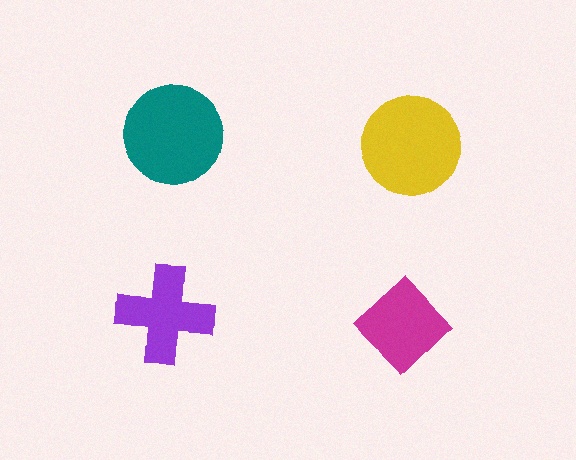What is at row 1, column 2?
A yellow circle.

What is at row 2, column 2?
A magenta diamond.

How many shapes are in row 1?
2 shapes.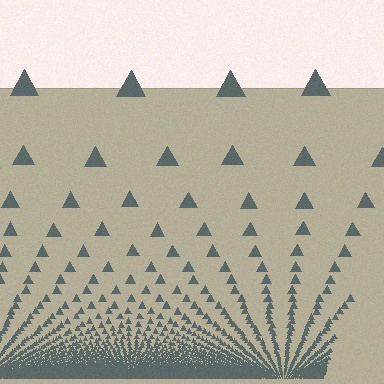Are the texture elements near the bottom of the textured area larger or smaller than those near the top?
Smaller. The gradient is inverted — elements near the bottom are smaller and denser.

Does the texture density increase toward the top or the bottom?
Density increases toward the bottom.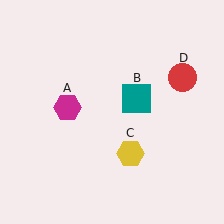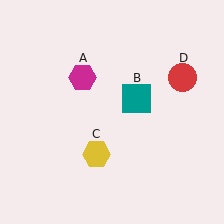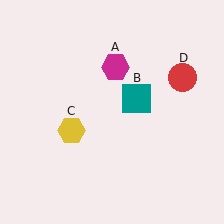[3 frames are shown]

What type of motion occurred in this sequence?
The magenta hexagon (object A), yellow hexagon (object C) rotated clockwise around the center of the scene.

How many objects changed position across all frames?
2 objects changed position: magenta hexagon (object A), yellow hexagon (object C).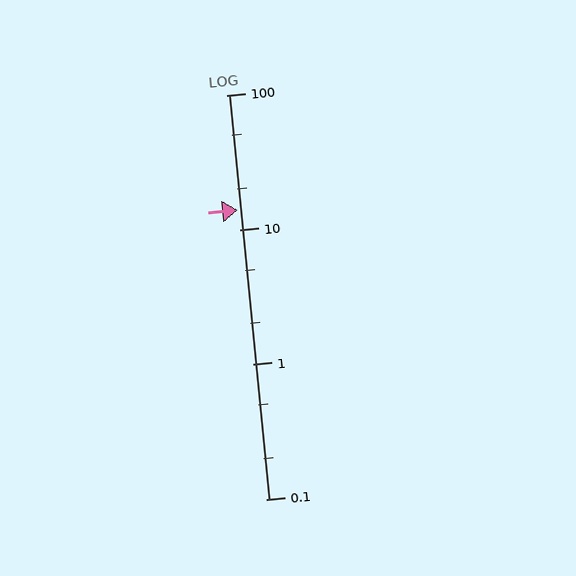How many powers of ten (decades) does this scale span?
The scale spans 3 decades, from 0.1 to 100.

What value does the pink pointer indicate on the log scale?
The pointer indicates approximately 14.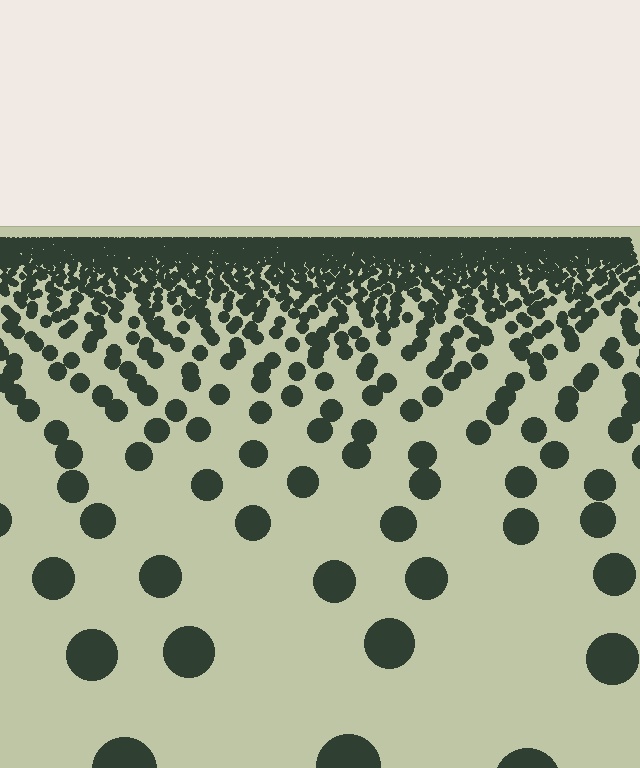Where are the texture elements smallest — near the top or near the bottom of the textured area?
Near the top.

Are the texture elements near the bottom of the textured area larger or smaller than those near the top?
Larger. Near the bottom, elements are closer to the viewer and appear at a bigger on-screen size.